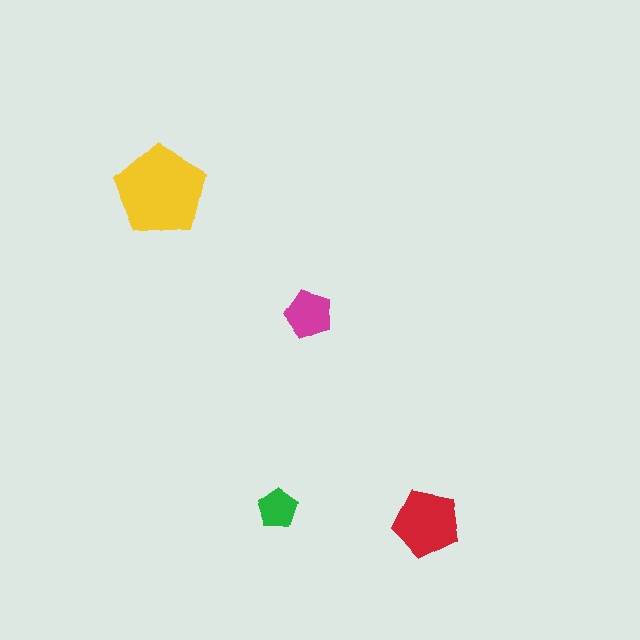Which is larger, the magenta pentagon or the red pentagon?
The red one.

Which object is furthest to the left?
The yellow pentagon is leftmost.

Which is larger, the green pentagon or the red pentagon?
The red one.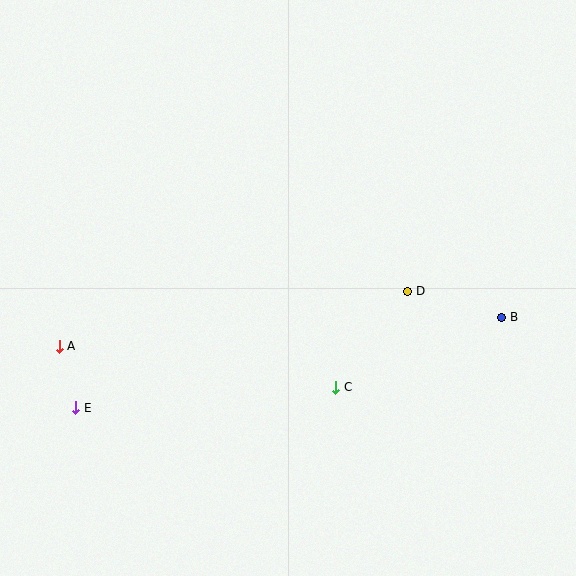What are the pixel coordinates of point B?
Point B is at (502, 317).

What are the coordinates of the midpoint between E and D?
The midpoint between E and D is at (242, 349).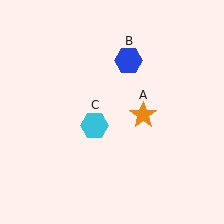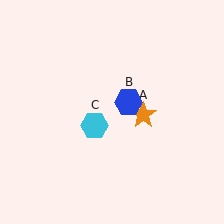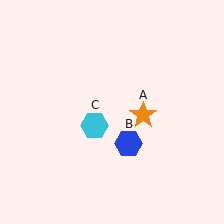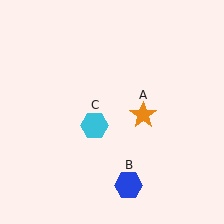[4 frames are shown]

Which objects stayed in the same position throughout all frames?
Orange star (object A) and cyan hexagon (object C) remained stationary.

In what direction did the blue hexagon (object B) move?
The blue hexagon (object B) moved down.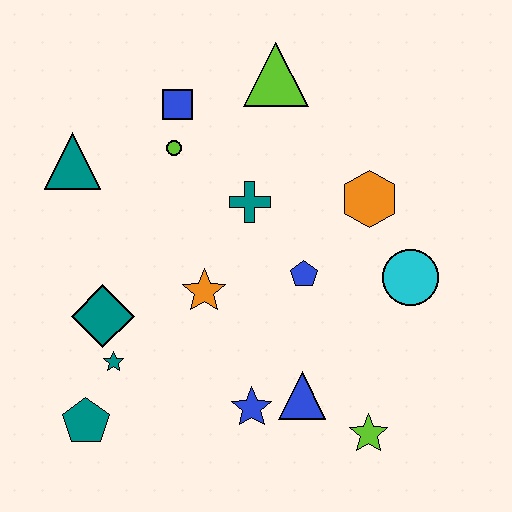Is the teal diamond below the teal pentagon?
No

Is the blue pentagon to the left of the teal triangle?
No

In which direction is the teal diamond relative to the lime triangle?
The teal diamond is below the lime triangle.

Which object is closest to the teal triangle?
The lime circle is closest to the teal triangle.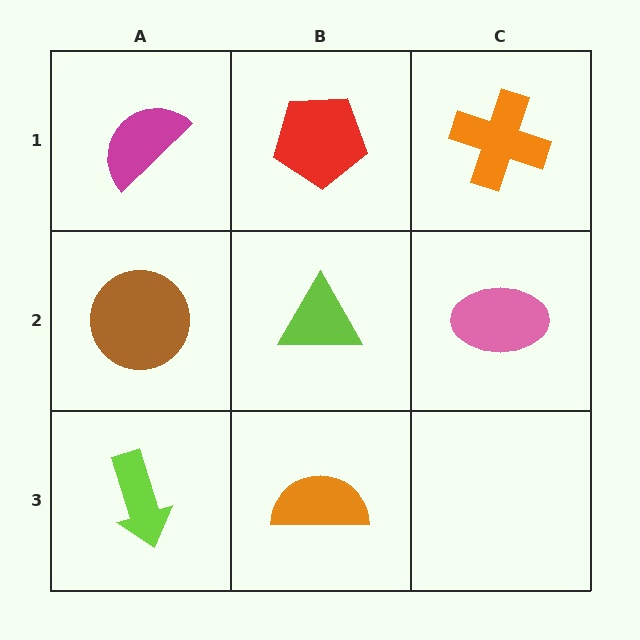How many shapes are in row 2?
3 shapes.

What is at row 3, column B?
An orange semicircle.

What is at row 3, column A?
A lime arrow.